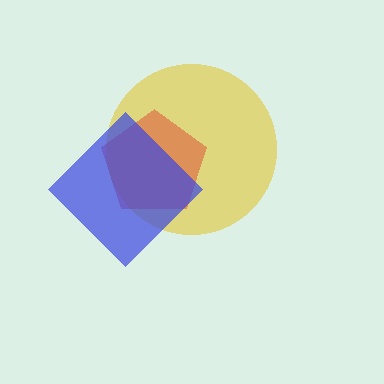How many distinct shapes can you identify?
There are 3 distinct shapes: a yellow circle, a red pentagon, a blue diamond.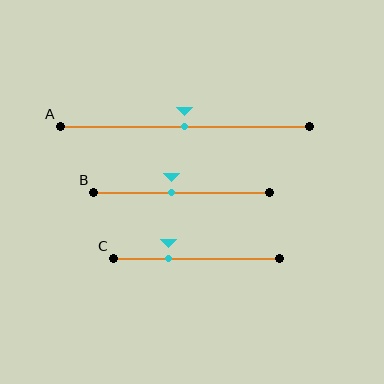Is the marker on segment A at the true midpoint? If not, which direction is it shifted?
Yes, the marker on segment A is at the true midpoint.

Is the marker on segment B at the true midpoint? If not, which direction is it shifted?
No, the marker on segment B is shifted to the left by about 5% of the segment length.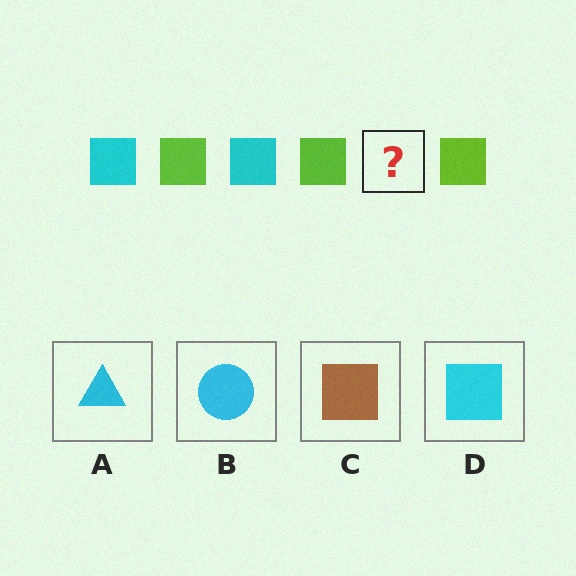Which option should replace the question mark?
Option D.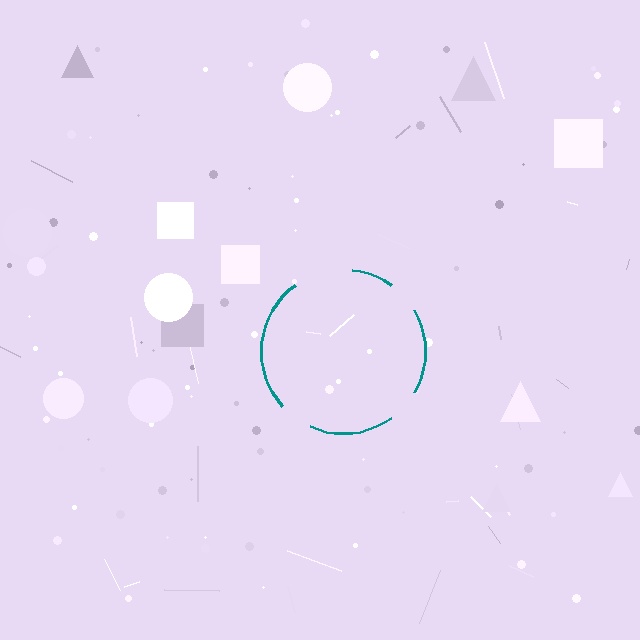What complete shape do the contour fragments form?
The contour fragments form a circle.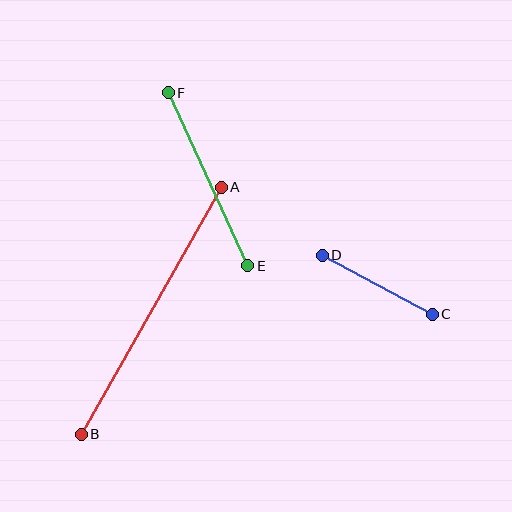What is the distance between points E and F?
The distance is approximately 191 pixels.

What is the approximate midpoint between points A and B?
The midpoint is at approximately (151, 311) pixels.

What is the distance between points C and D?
The distance is approximately 125 pixels.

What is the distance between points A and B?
The distance is approximately 284 pixels.